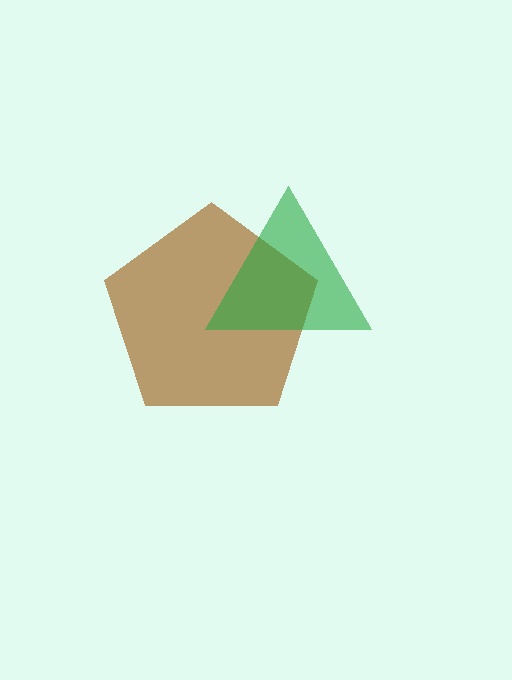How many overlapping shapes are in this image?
There are 2 overlapping shapes in the image.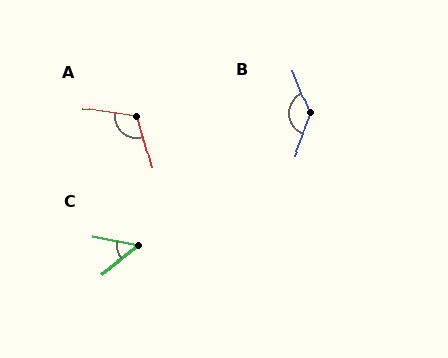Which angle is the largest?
B, at approximately 138 degrees.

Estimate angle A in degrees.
Approximately 114 degrees.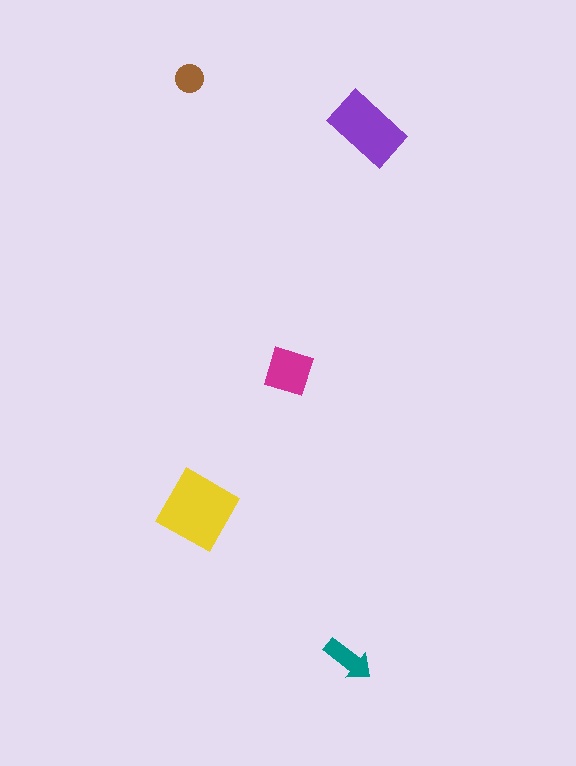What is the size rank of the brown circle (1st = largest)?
5th.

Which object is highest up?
The brown circle is topmost.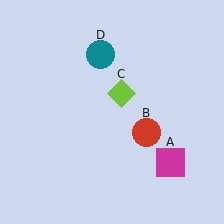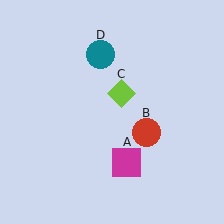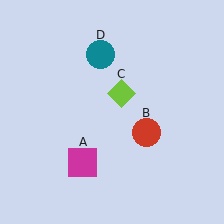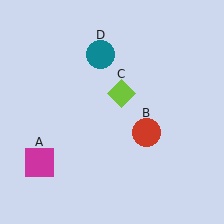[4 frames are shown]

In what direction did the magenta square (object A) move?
The magenta square (object A) moved left.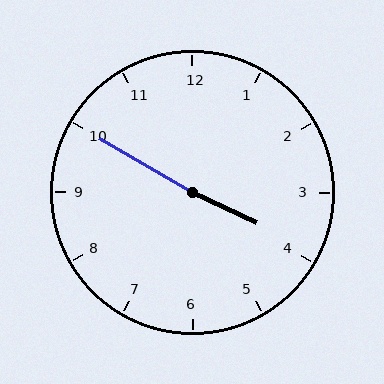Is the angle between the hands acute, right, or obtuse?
It is obtuse.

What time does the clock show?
3:50.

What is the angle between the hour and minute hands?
Approximately 175 degrees.